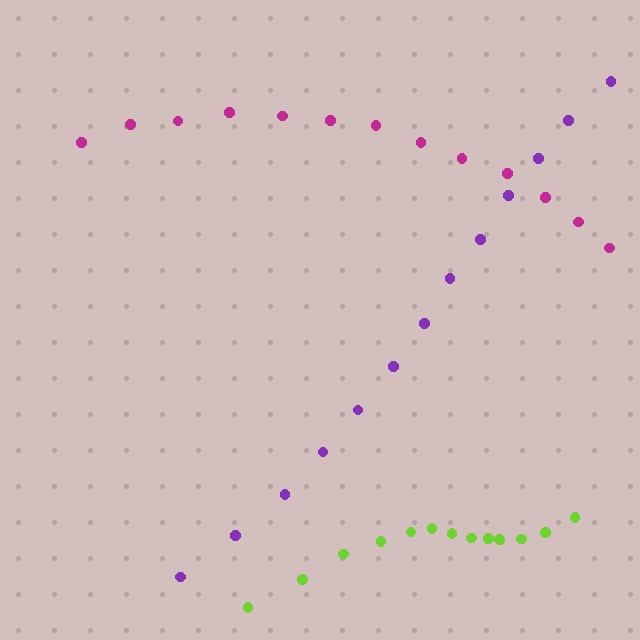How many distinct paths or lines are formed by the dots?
There are 3 distinct paths.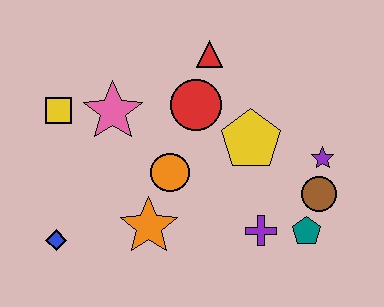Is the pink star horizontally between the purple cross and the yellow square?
Yes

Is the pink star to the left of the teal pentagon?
Yes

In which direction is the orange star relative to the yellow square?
The orange star is below the yellow square.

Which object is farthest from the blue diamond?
The purple star is farthest from the blue diamond.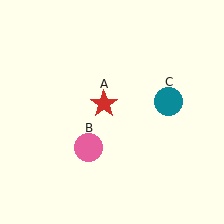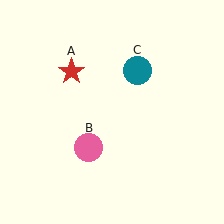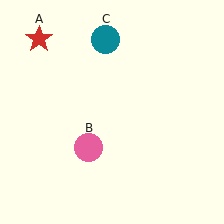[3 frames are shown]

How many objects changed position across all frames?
2 objects changed position: red star (object A), teal circle (object C).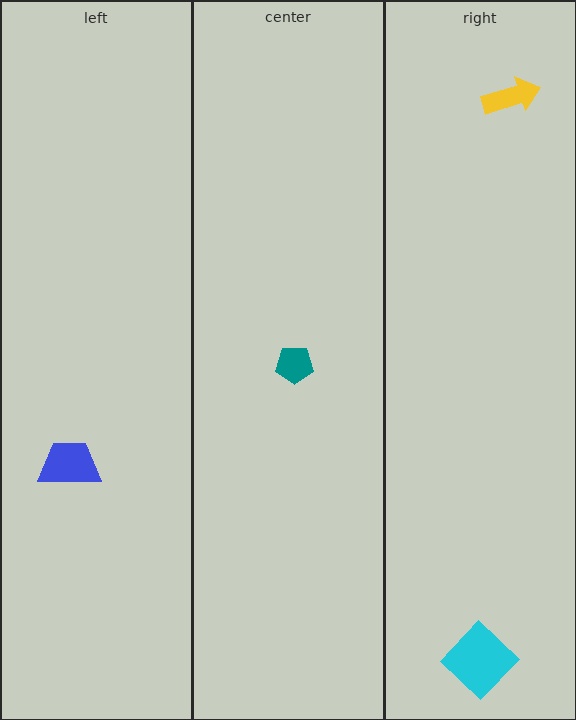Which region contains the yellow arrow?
The right region.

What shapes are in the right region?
The cyan diamond, the yellow arrow.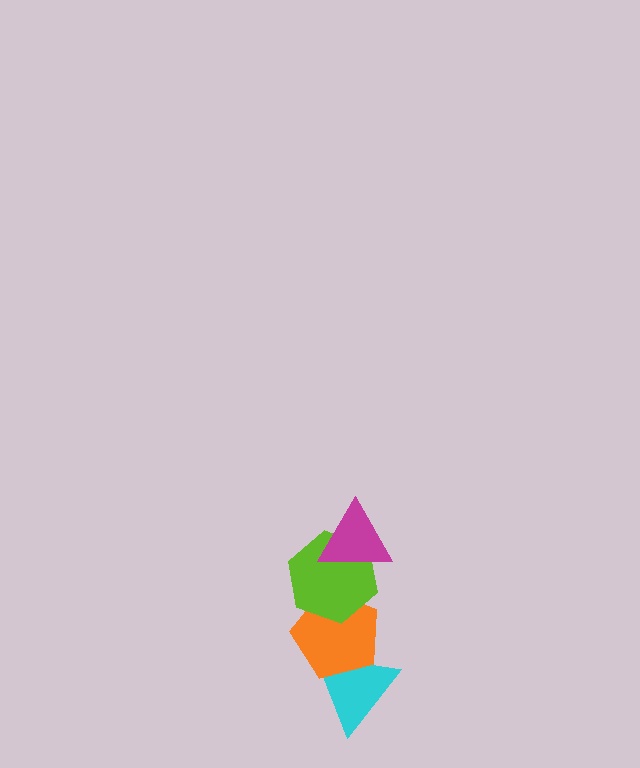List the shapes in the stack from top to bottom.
From top to bottom: the magenta triangle, the lime hexagon, the orange pentagon, the cyan triangle.